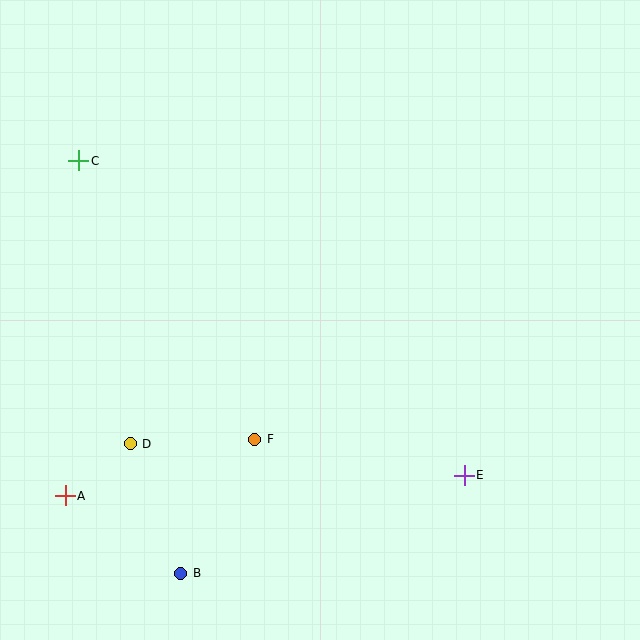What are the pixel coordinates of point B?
Point B is at (181, 573).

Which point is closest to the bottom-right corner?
Point E is closest to the bottom-right corner.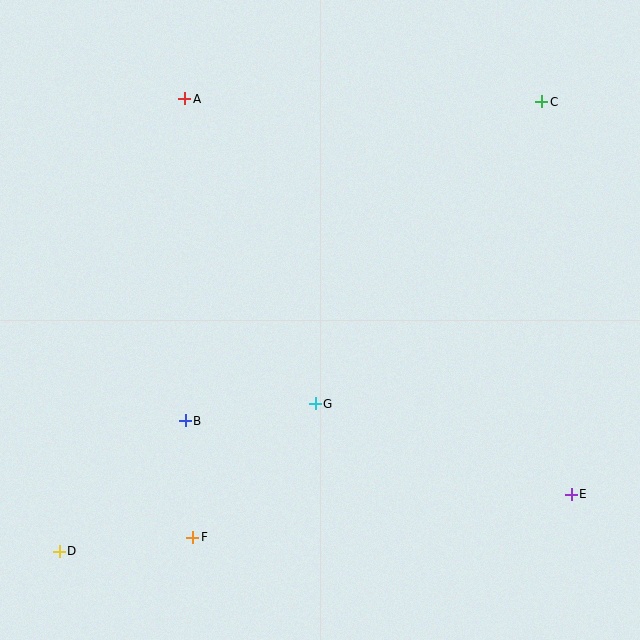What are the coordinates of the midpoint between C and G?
The midpoint between C and G is at (428, 253).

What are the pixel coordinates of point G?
Point G is at (315, 404).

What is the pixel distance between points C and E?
The distance between C and E is 394 pixels.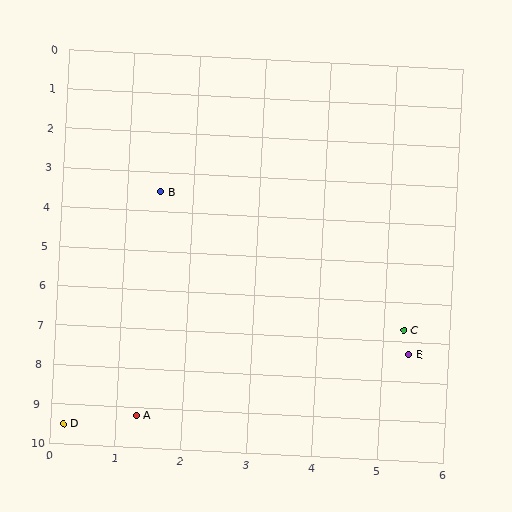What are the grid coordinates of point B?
Point B is at approximately (1.5, 3.5).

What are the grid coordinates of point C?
Point C is at approximately (5.3, 6.7).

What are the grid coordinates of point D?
Point D is at approximately (0.2, 9.5).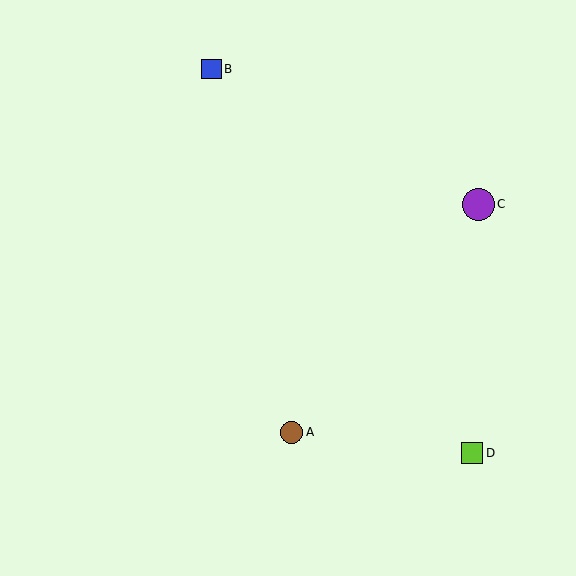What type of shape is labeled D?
Shape D is a lime square.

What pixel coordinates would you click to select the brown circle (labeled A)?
Click at (292, 432) to select the brown circle A.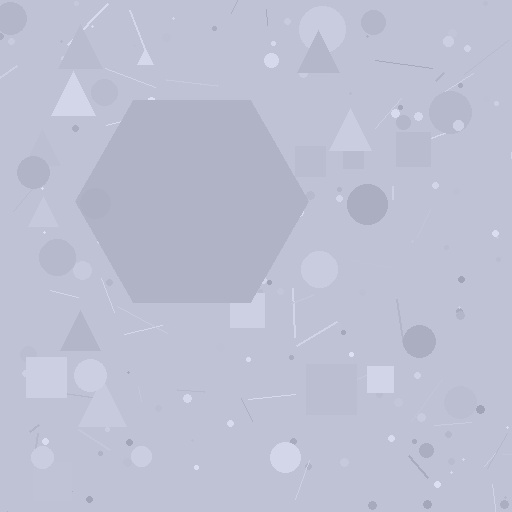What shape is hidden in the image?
A hexagon is hidden in the image.